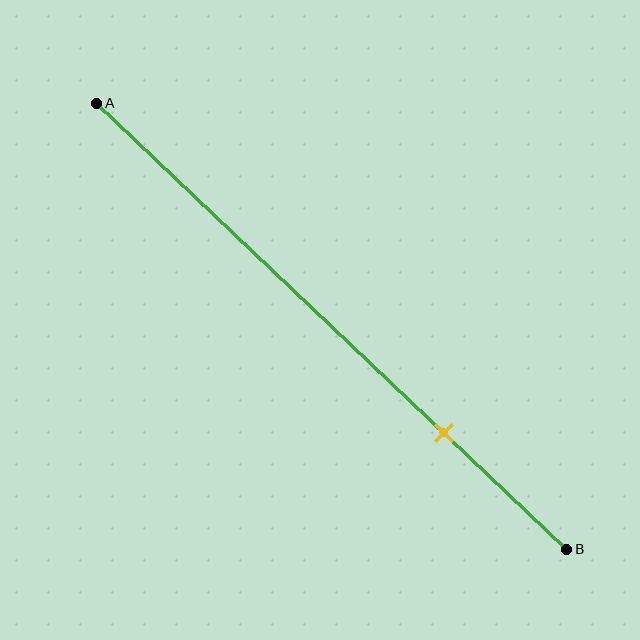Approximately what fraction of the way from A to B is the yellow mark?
The yellow mark is approximately 75% of the way from A to B.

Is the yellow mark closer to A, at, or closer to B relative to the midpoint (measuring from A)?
The yellow mark is closer to point B than the midpoint of segment AB.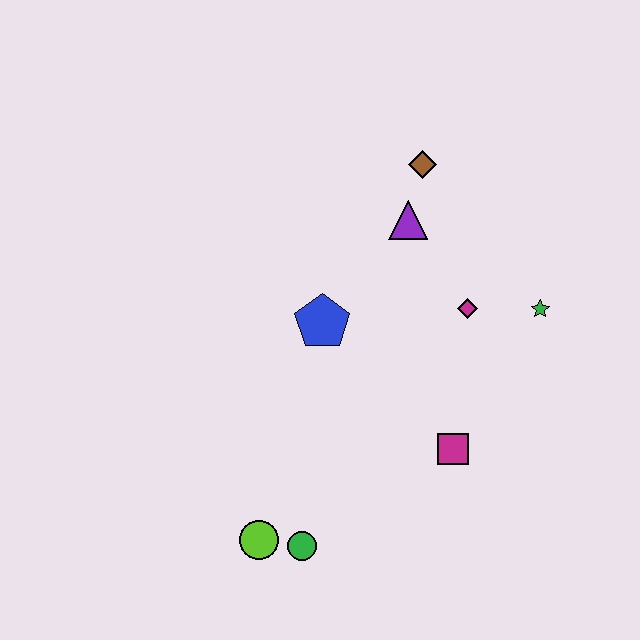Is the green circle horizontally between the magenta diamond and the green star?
No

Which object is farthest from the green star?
The lime circle is farthest from the green star.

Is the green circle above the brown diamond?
No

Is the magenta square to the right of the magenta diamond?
No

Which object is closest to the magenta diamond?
The green star is closest to the magenta diamond.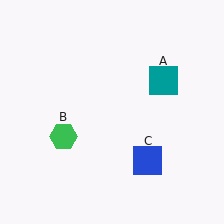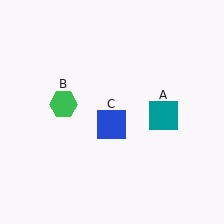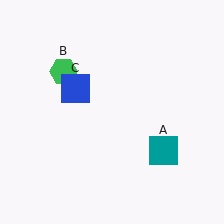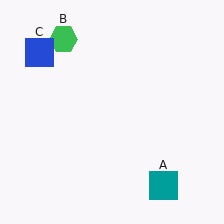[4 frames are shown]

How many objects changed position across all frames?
3 objects changed position: teal square (object A), green hexagon (object B), blue square (object C).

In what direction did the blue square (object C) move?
The blue square (object C) moved up and to the left.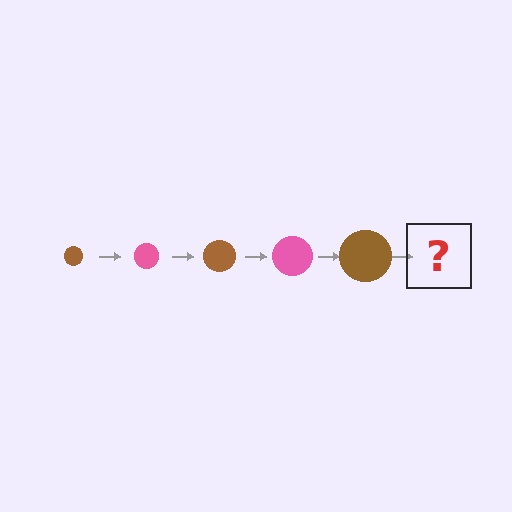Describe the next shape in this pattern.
It should be a pink circle, larger than the previous one.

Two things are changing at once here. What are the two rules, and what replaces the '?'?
The two rules are that the circle grows larger each step and the color cycles through brown and pink. The '?' should be a pink circle, larger than the previous one.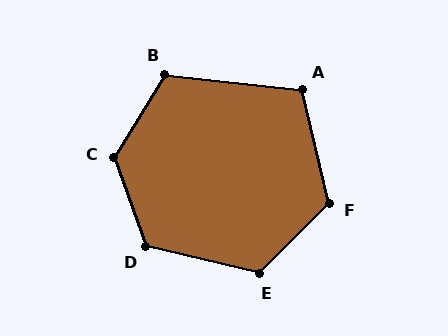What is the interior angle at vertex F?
Approximately 122 degrees (obtuse).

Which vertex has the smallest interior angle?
A, at approximately 109 degrees.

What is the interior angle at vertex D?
Approximately 123 degrees (obtuse).